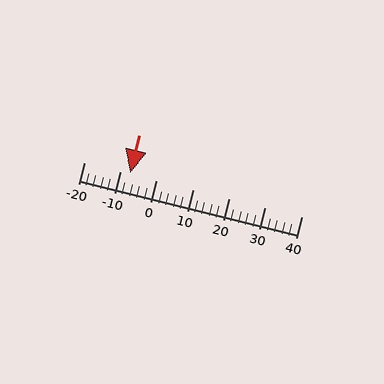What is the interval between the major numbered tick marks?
The major tick marks are spaced 10 units apart.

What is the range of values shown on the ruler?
The ruler shows values from -20 to 40.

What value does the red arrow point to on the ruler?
The red arrow points to approximately -7.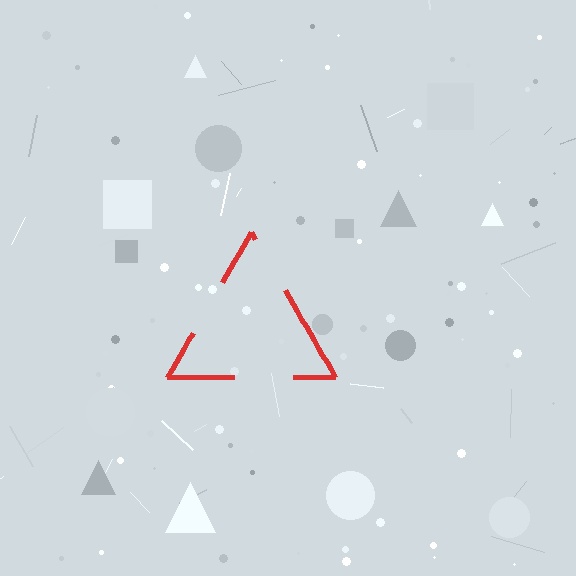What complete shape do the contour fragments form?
The contour fragments form a triangle.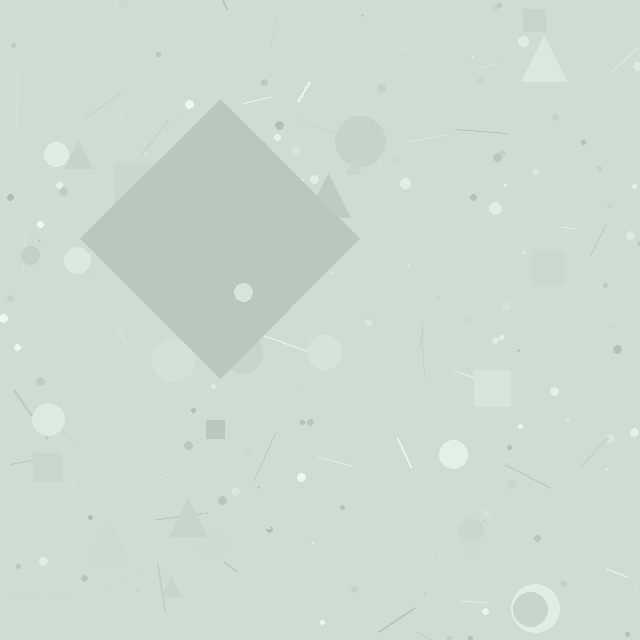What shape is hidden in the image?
A diamond is hidden in the image.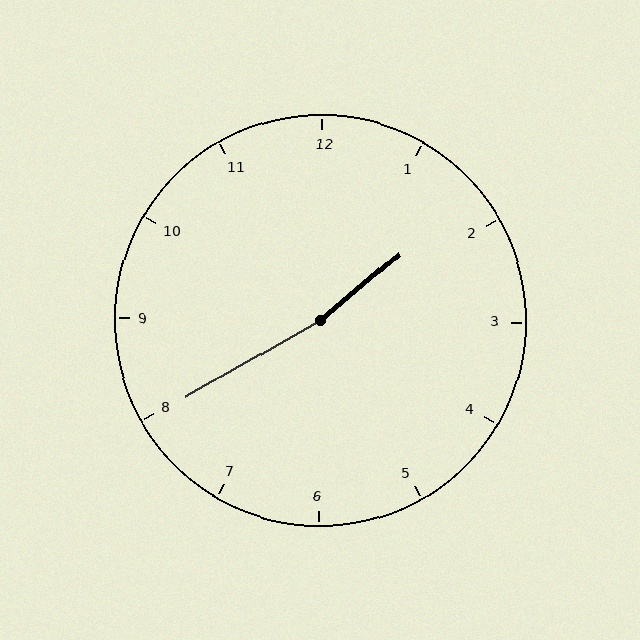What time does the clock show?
1:40.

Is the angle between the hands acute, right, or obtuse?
It is obtuse.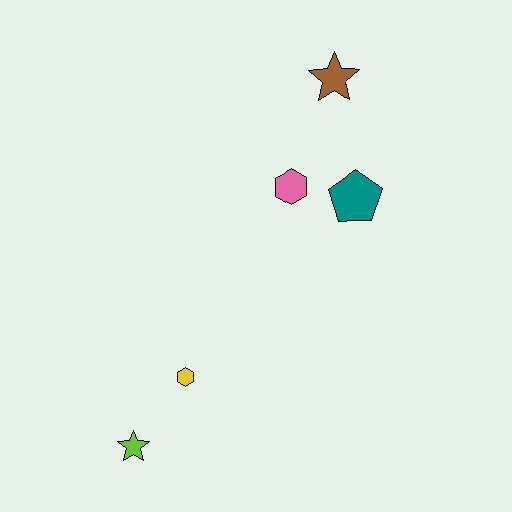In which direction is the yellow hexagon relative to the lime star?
The yellow hexagon is above the lime star.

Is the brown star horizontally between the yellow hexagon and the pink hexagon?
No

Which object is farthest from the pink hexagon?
The lime star is farthest from the pink hexagon.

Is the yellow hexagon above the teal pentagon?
No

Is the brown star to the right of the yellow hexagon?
Yes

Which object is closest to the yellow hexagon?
The lime star is closest to the yellow hexagon.